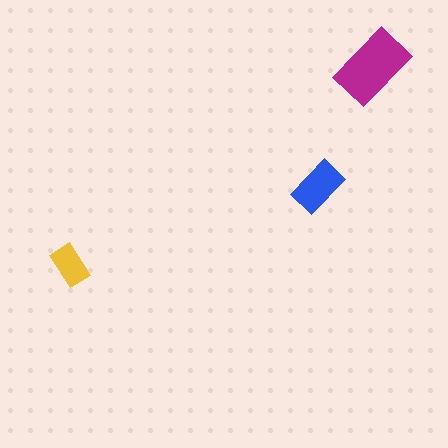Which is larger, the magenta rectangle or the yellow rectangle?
The magenta one.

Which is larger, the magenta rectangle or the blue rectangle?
The magenta one.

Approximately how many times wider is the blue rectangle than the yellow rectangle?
About 1.5 times wider.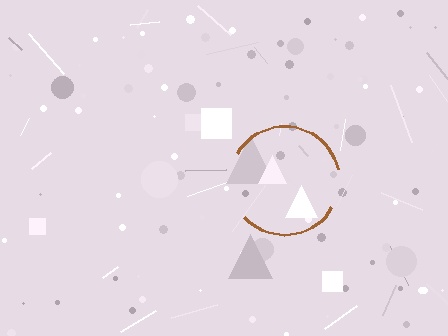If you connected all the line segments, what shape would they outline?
They would outline a circle.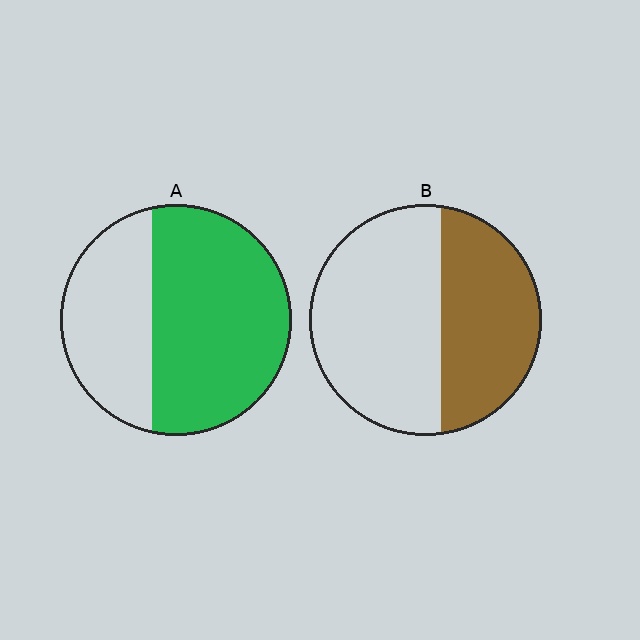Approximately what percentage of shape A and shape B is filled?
A is approximately 65% and B is approximately 40%.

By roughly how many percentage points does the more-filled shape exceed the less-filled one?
By roughly 20 percentage points (A over B).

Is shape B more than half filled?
No.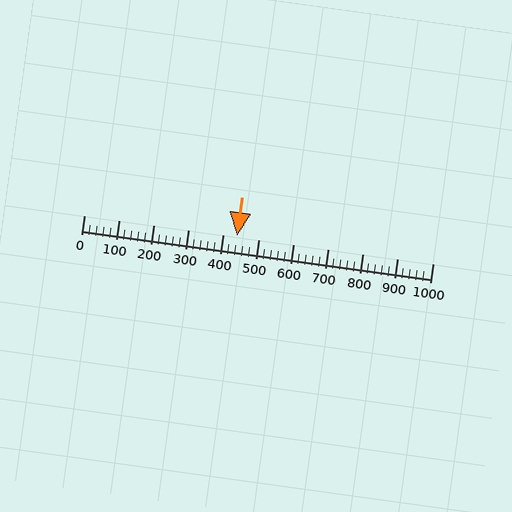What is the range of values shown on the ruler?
The ruler shows values from 0 to 1000.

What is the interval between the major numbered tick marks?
The major tick marks are spaced 100 units apart.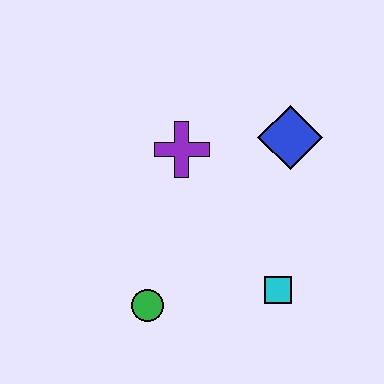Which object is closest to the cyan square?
The green circle is closest to the cyan square.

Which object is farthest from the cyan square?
The purple cross is farthest from the cyan square.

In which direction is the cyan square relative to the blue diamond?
The cyan square is below the blue diamond.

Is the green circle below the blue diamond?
Yes